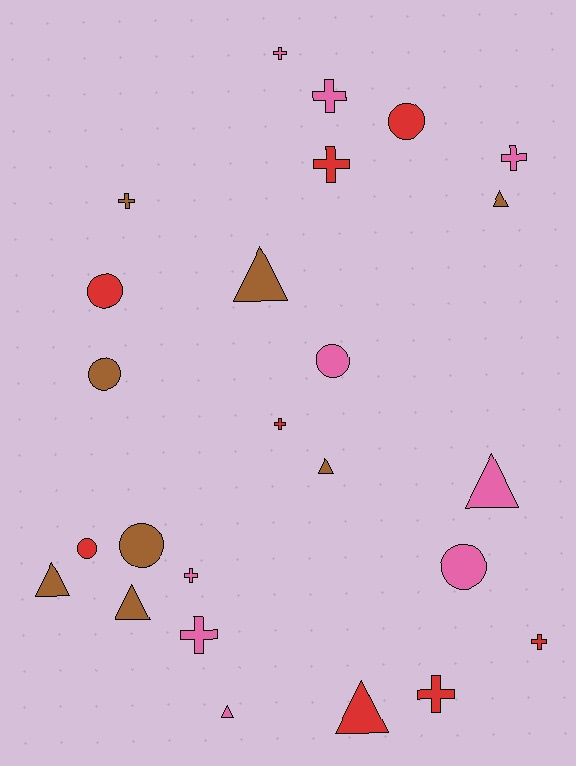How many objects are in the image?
There are 25 objects.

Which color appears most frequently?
Pink, with 9 objects.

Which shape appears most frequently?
Cross, with 10 objects.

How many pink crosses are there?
There are 5 pink crosses.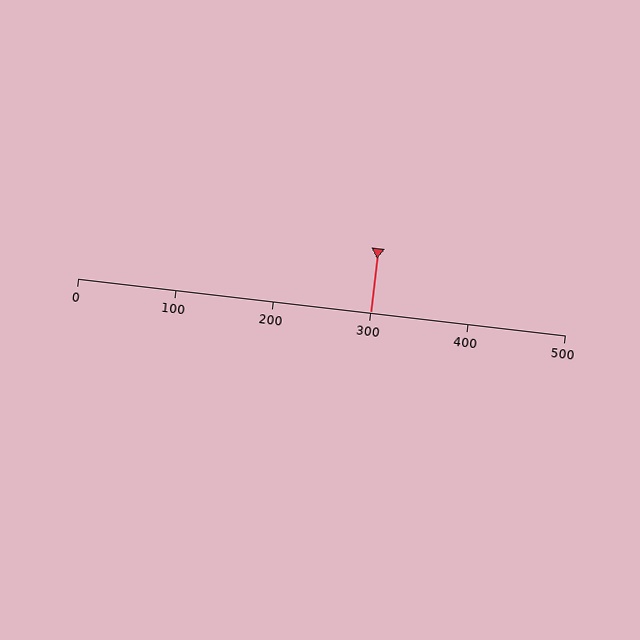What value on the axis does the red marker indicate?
The marker indicates approximately 300.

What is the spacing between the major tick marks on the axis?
The major ticks are spaced 100 apart.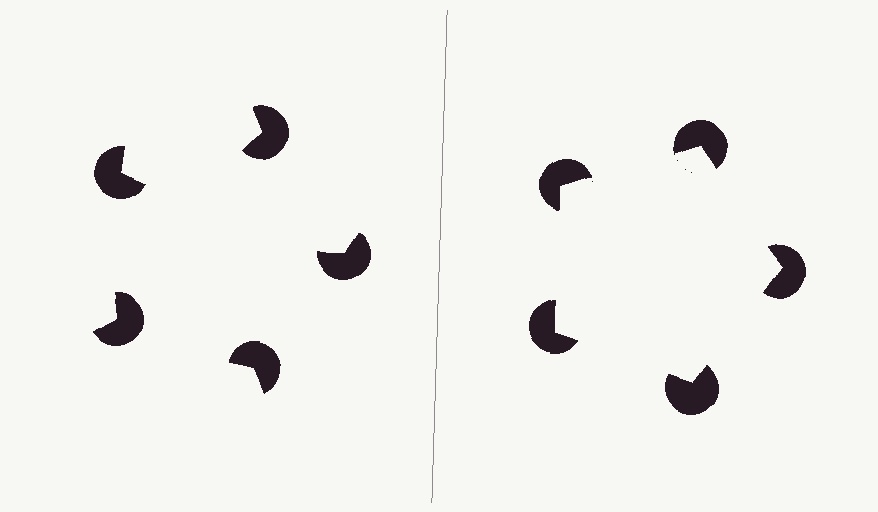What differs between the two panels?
The pac-man discs are positioned identically on both sides; only the wedge orientations differ. On the right they align to a pentagon; on the left they are misaligned.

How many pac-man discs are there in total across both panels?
10 — 5 on each side.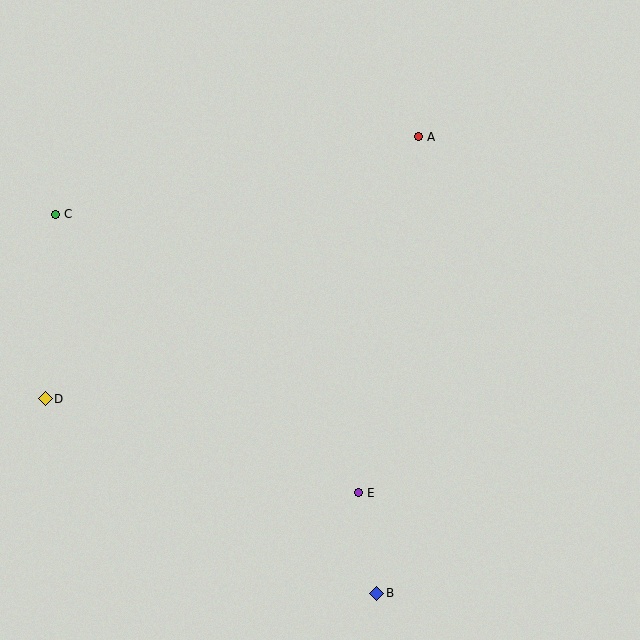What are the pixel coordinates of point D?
Point D is at (45, 399).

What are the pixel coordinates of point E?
Point E is at (358, 493).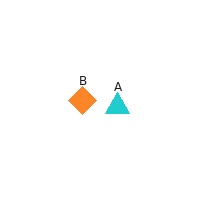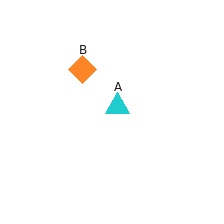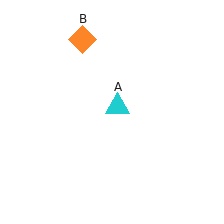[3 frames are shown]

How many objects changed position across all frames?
1 object changed position: orange diamond (object B).